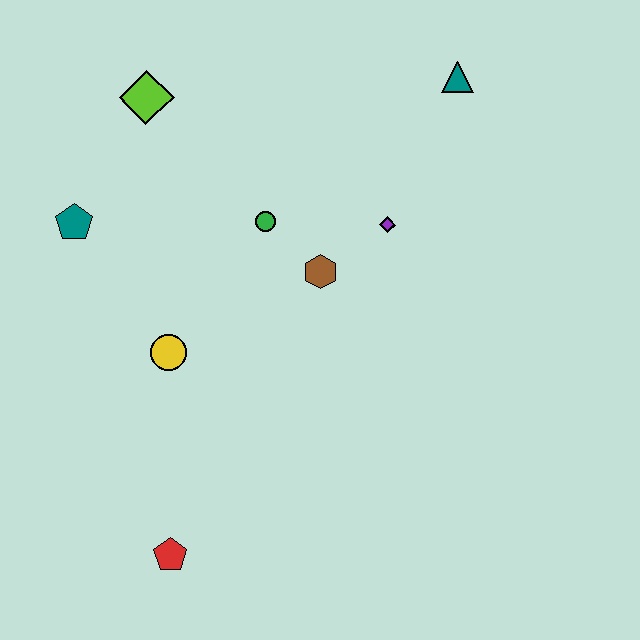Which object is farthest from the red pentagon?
The teal triangle is farthest from the red pentagon.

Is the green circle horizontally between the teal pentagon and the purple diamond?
Yes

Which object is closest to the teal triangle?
The purple diamond is closest to the teal triangle.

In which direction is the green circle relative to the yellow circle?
The green circle is above the yellow circle.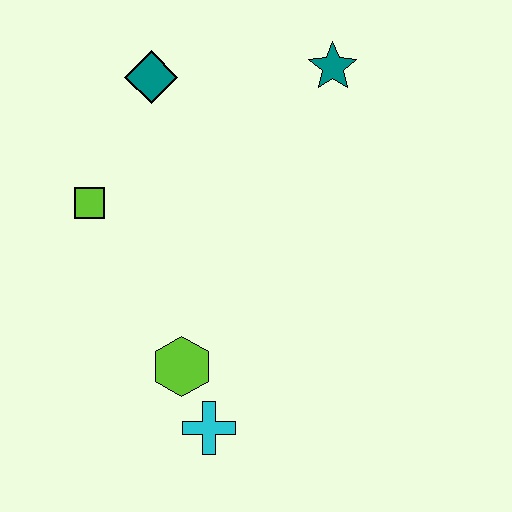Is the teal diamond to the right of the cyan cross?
No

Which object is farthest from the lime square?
The teal star is farthest from the lime square.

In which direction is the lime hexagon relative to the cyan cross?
The lime hexagon is above the cyan cross.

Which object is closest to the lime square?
The teal diamond is closest to the lime square.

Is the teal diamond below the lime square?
No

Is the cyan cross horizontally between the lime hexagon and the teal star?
Yes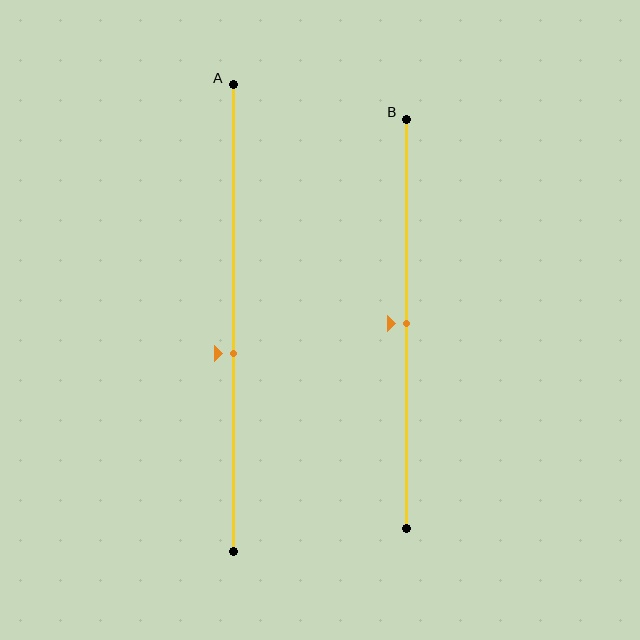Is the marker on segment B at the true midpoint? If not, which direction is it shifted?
Yes, the marker on segment B is at the true midpoint.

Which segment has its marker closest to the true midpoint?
Segment B has its marker closest to the true midpoint.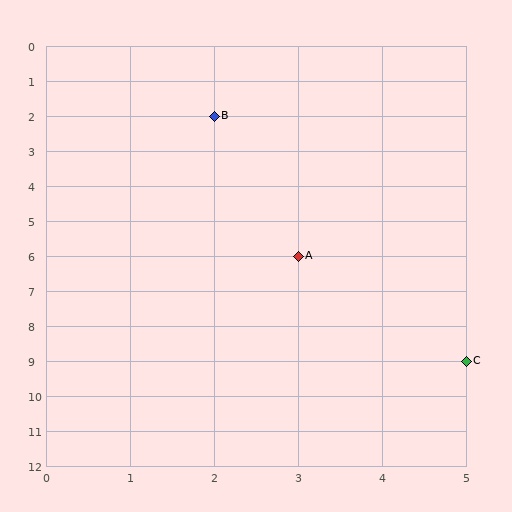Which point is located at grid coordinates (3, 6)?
Point A is at (3, 6).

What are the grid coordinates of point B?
Point B is at grid coordinates (2, 2).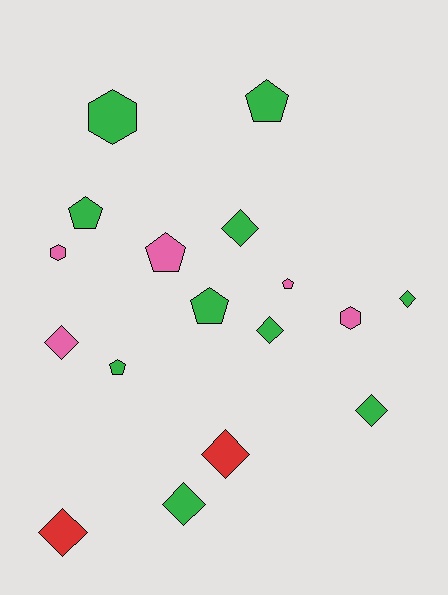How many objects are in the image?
There are 17 objects.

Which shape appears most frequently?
Diamond, with 8 objects.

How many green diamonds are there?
There are 5 green diamonds.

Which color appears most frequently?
Green, with 10 objects.